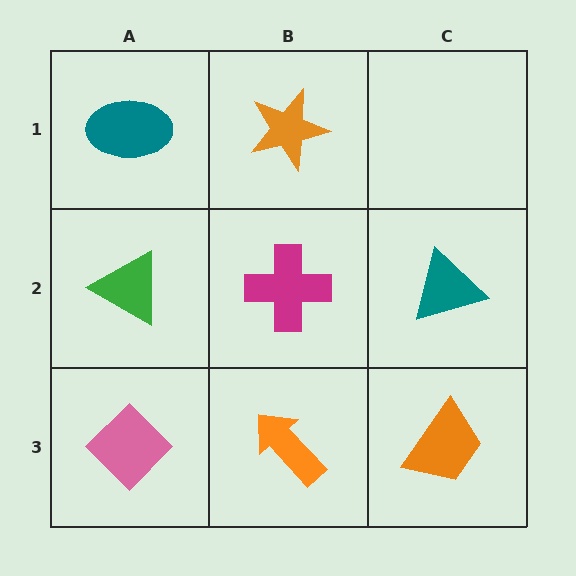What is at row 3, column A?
A pink diamond.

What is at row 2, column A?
A green triangle.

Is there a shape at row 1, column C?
No, that cell is empty.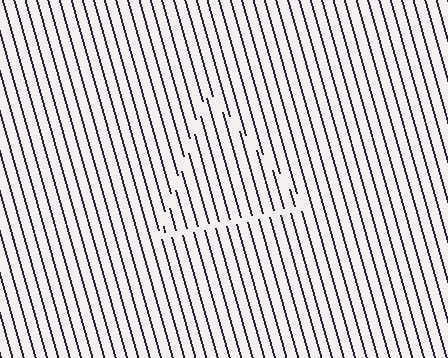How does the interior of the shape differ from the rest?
The interior of the shape contains the same grating, shifted by half a period — the contour is defined by the phase discontinuity where line-ends from the inner and outer gratings abut.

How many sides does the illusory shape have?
3 sides — the line-ends trace a triangle.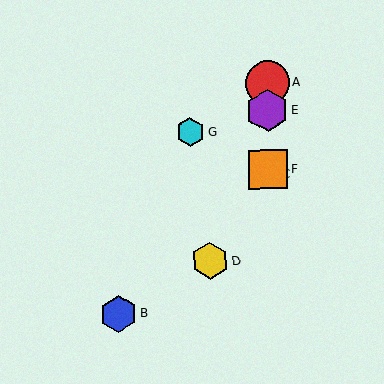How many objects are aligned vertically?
4 objects (A, C, E, F) are aligned vertically.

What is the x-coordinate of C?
Object C is at x≈268.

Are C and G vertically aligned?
No, C is at x≈268 and G is at x≈190.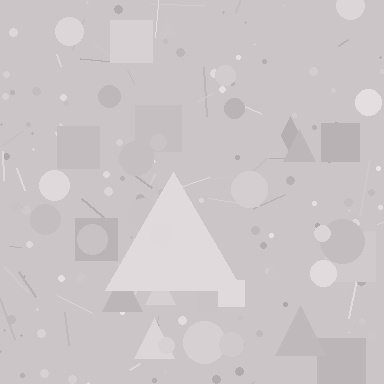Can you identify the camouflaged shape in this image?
The camouflaged shape is a triangle.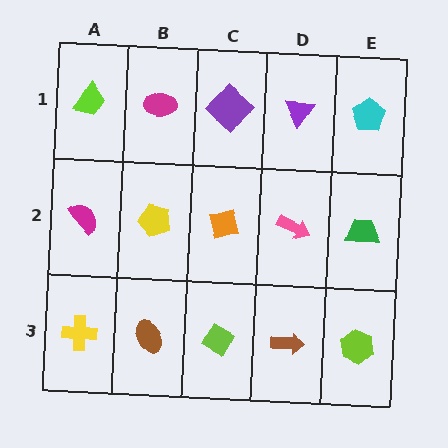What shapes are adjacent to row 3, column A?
A magenta semicircle (row 2, column A), a brown ellipse (row 3, column B).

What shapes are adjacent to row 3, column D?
A pink arrow (row 2, column D), a lime diamond (row 3, column C), a lime hexagon (row 3, column E).